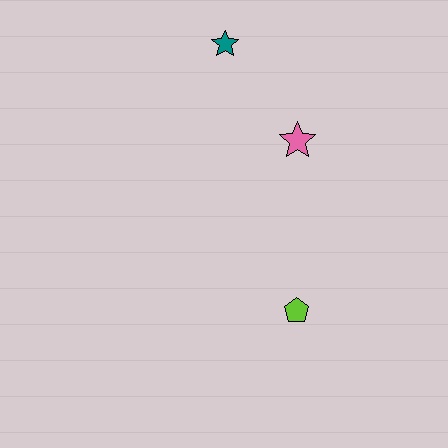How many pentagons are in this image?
There is 1 pentagon.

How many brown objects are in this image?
There are no brown objects.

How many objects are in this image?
There are 3 objects.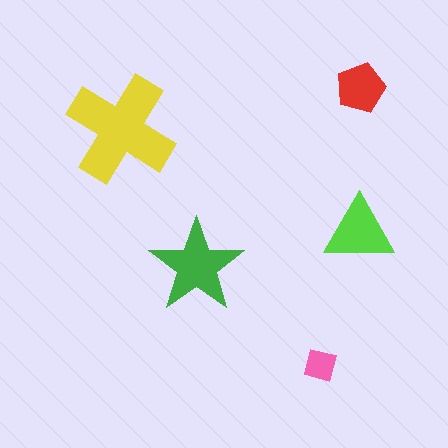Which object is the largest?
The yellow cross.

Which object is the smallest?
The pink square.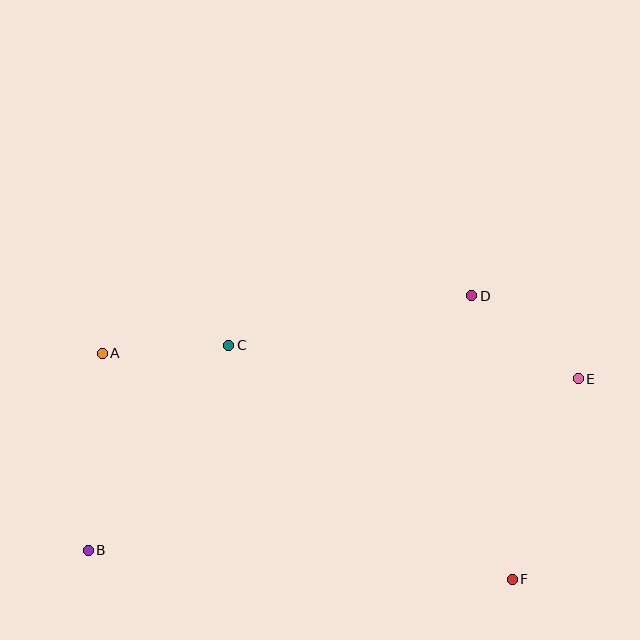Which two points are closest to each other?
Points A and C are closest to each other.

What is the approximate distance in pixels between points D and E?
The distance between D and E is approximately 135 pixels.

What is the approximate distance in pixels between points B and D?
The distance between B and D is approximately 460 pixels.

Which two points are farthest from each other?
Points B and E are farthest from each other.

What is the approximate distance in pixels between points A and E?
The distance between A and E is approximately 477 pixels.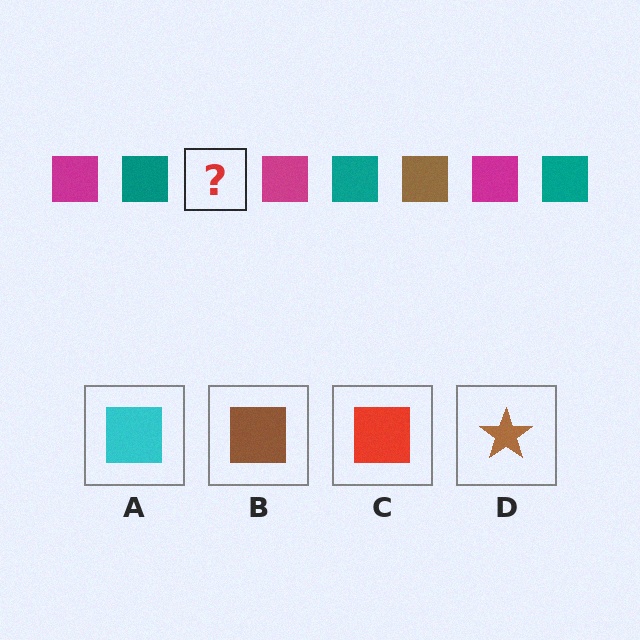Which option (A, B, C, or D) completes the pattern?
B.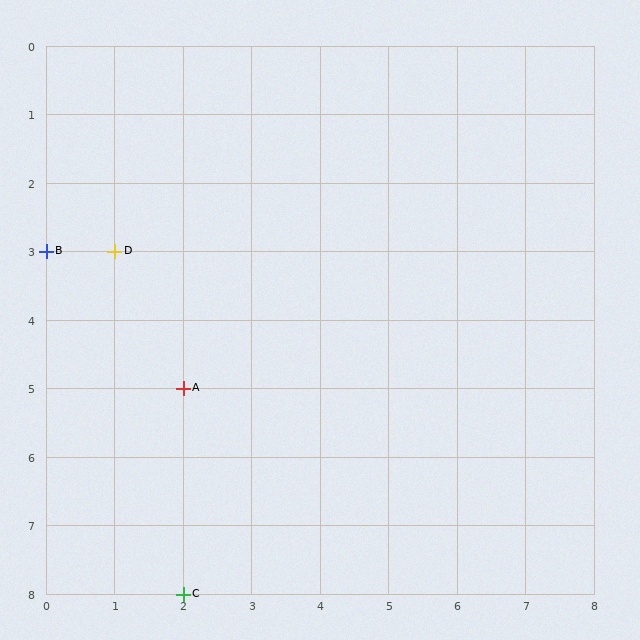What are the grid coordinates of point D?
Point D is at grid coordinates (1, 3).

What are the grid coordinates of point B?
Point B is at grid coordinates (0, 3).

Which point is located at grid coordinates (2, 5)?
Point A is at (2, 5).